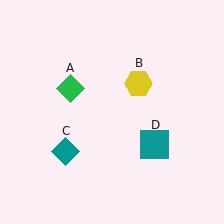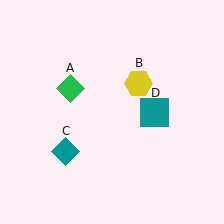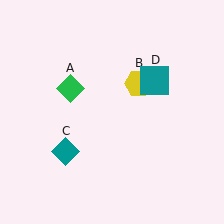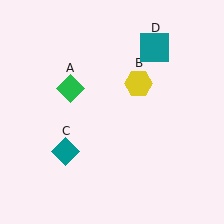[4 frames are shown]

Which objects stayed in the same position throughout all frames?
Green diamond (object A) and yellow hexagon (object B) and teal diamond (object C) remained stationary.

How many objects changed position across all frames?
1 object changed position: teal square (object D).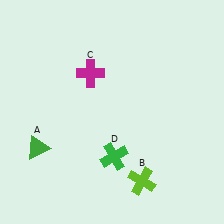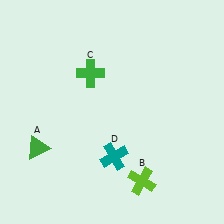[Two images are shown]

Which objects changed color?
C changed from magenta to green. D changed from green to teal.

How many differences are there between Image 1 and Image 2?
There are 2 differences between the two images.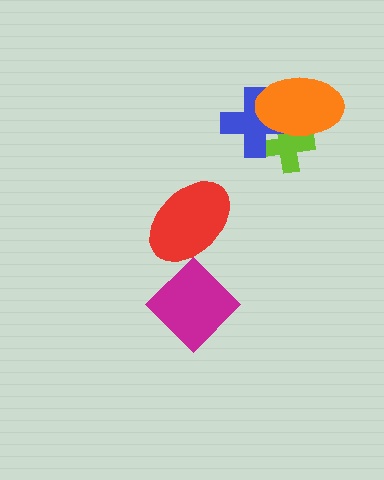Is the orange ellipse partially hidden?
No, no other shape covers it.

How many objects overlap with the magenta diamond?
1 object overlaps with the magenta diamond.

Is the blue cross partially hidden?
Yes, it is partially covered by another shape.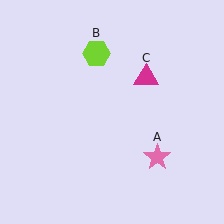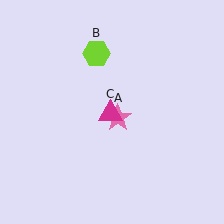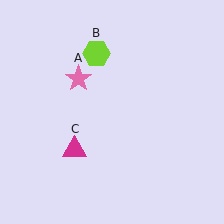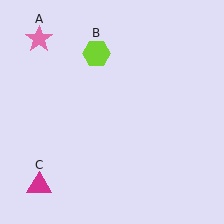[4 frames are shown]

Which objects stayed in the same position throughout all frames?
Lime hexagon (object B) remained stationary.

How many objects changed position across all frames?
2 objects changed position: pink star (object A), magenta triangle (object C).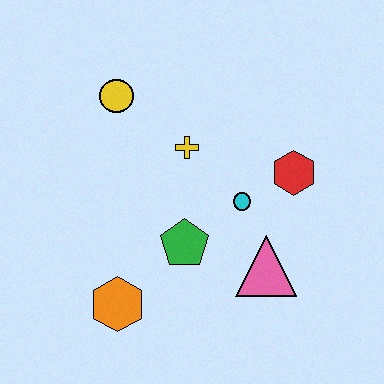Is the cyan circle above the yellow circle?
No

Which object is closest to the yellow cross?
The cyan circle is closest to the yellow cross.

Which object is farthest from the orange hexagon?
The red hexagon is farthest from the orange hexagon.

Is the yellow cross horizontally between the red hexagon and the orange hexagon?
Yes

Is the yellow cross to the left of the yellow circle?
No